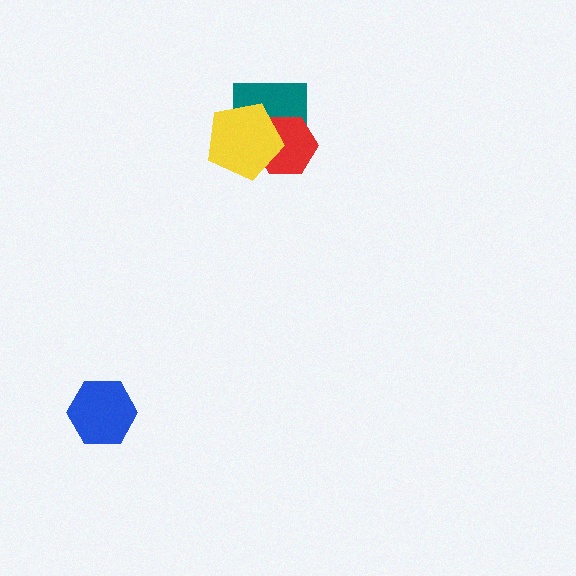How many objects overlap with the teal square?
2 objects overlap with the teal square.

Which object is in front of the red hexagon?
The yellow pentagon is in front of the red hexagon.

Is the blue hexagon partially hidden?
No, no other shape covers it.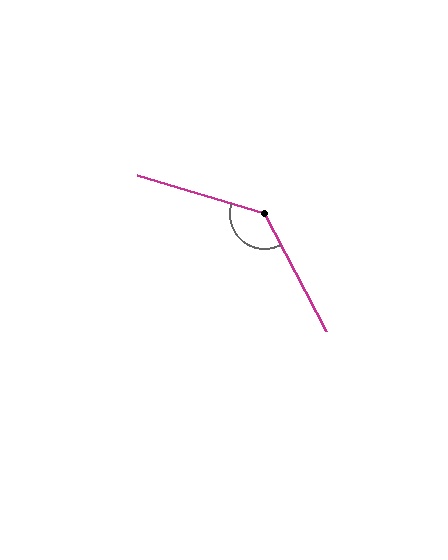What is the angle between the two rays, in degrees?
Approximately 134 degrees.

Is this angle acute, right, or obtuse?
It is obtuse.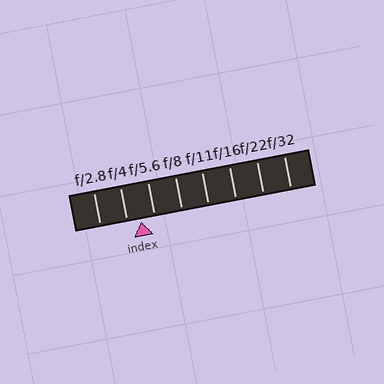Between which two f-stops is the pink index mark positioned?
The index mark is between f/4 and f/5.6.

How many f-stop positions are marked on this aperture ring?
There are 8 f-stop positions marked.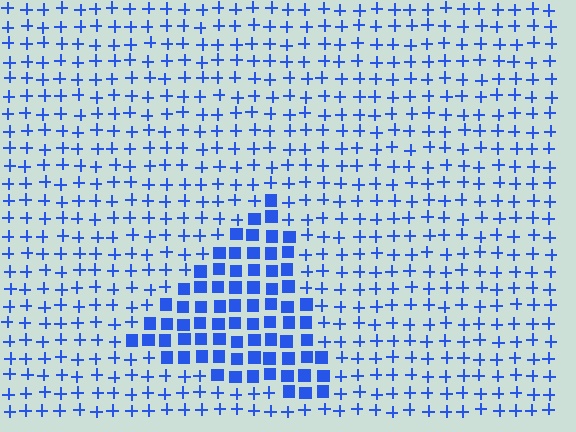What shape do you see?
I see a triangle.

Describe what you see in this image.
The image is filled with small blue elements arranged in a uniform grid. A triangle-shaped region contains squares, while the surrounding area contains plus signs. The boundary is defined purely by the change in element shape.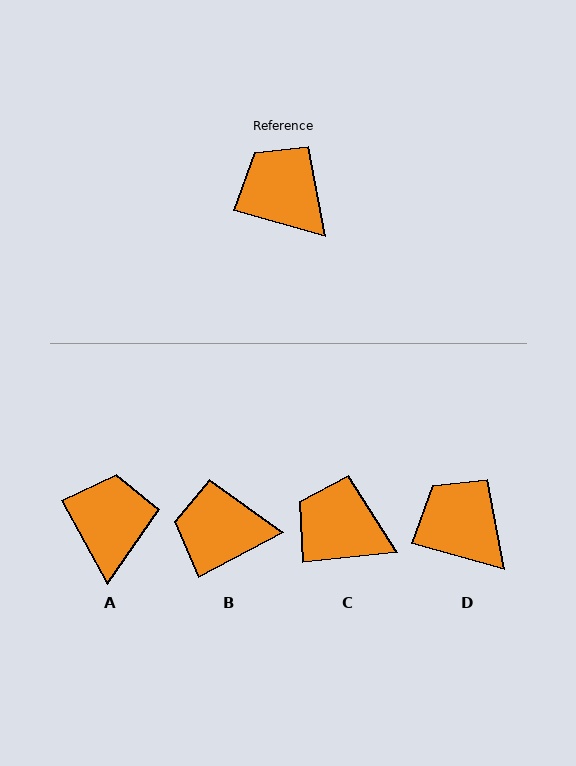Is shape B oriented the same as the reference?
No, it is off by about 44 degrees.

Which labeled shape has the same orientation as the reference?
D.